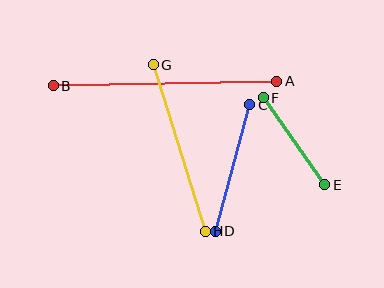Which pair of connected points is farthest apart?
Points A and B are farthest apart.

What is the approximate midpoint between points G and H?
The midpoint is at approximately (179, 148) pixels.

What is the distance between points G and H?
The distance is approximately 174 pixels.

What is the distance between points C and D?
The distance is approximately 131 pixels.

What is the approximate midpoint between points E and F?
The midpoint is at approximately (294, 141) pixels.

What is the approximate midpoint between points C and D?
The midpoint is at approximately (233, 168) pixels.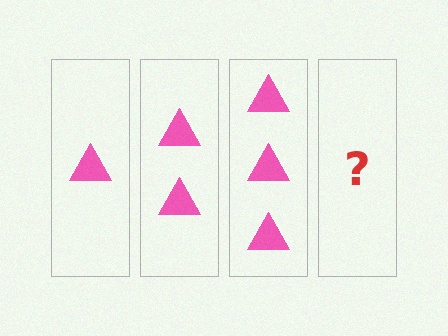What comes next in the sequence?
The next element should be 4 triangles.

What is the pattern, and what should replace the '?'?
The pattern is that each step adds one more triangle. The '?' should be 4 triangles.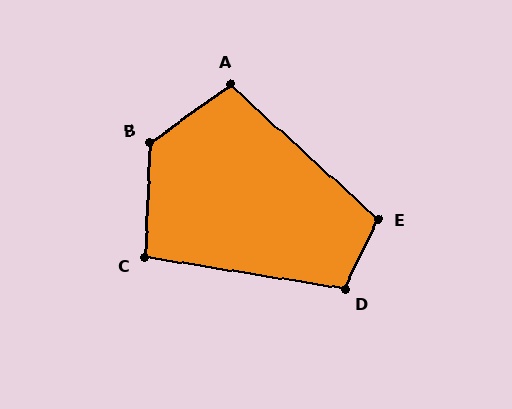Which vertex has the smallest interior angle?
C, at approximately 97 degrees.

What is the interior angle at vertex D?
Approximately 106 degrees (obtuse).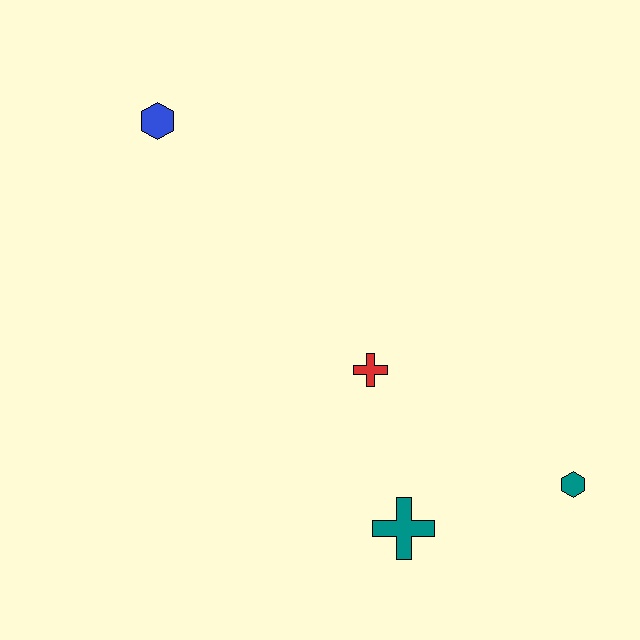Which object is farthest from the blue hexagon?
The teal hexagon is farthest from the blue hexagon.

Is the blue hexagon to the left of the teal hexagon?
Yes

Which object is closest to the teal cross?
The red cross is closest to the teal cross.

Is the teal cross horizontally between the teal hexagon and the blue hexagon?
Yes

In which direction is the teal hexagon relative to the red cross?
The teal hexagon is to the right of the red cross.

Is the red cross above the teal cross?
Yes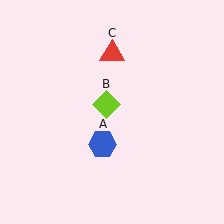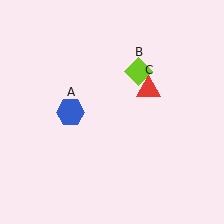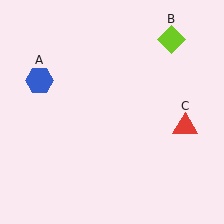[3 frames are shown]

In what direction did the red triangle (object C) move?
The red triangle (object C) moved down and to the right.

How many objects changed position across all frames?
3 objects changed position: blue hexagon (object A), lime diamond (object B), red triangle (object C).